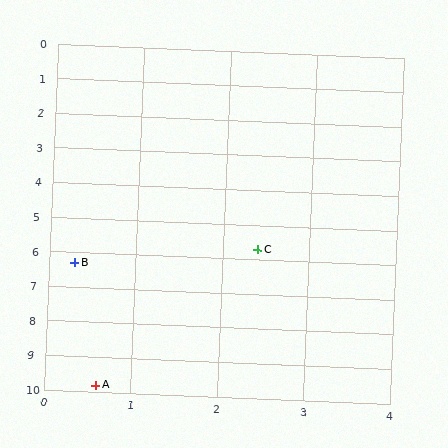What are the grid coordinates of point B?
Point B is at approximately (0.3, 6.3).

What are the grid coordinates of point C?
Point C is at approximately (2.4, 5.7).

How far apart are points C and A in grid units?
Points C and A are about 4.5 grid units apart.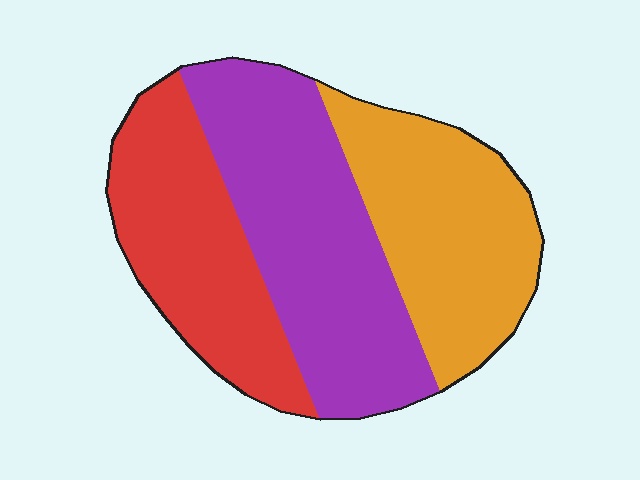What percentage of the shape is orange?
Orange covers around 30% of the shape.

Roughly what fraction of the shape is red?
Red covers around 30% of the shape.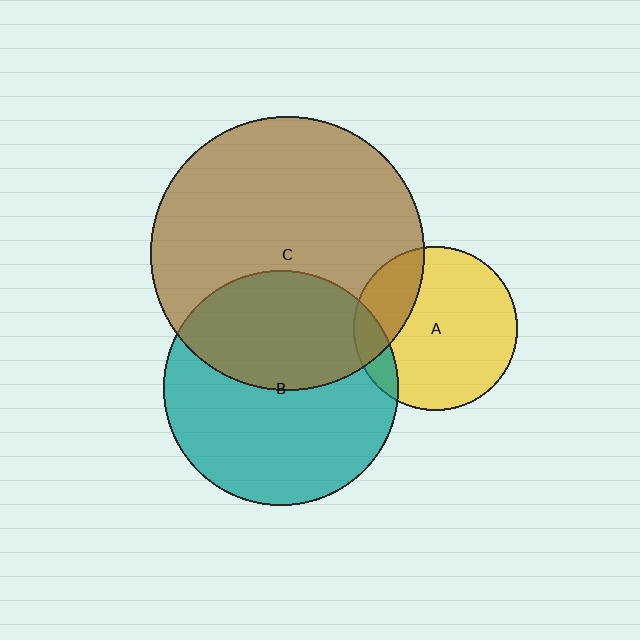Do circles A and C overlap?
Yes.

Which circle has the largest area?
Circle C (brown).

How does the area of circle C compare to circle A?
Approximately 2.8 times.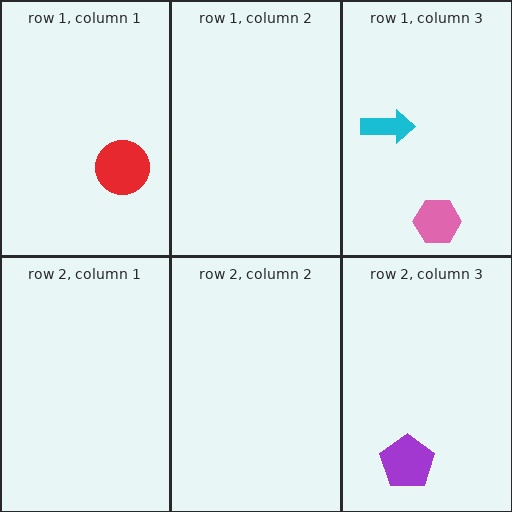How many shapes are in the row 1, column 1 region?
1.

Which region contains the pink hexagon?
The row 1, column 3 region.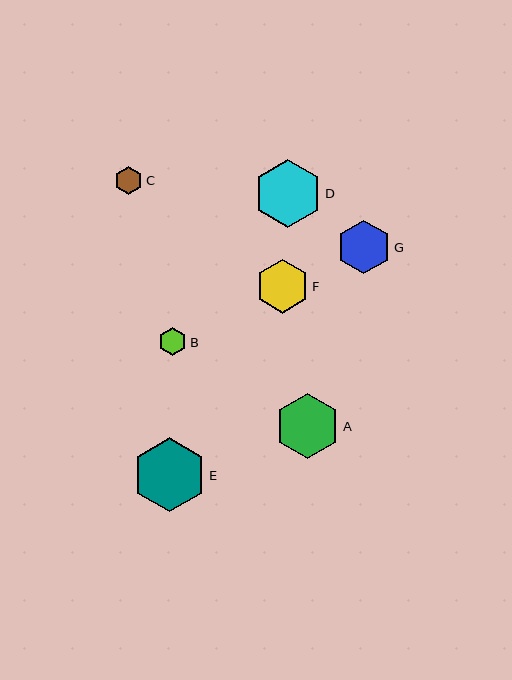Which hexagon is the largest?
Hexagon E is the largest with a size of approximately 74 pixels.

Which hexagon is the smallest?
Hexagon C is the smallest with a size of approximately 28 pixels.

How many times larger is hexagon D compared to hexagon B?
Hexagon D is approximately 2.4 times the size of hexagon B.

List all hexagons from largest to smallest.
From largest to smallest: E, D, A, F, G, B, C.